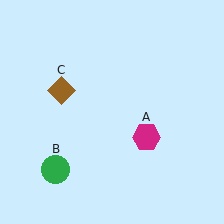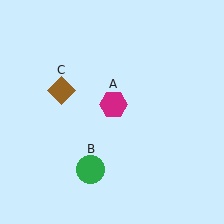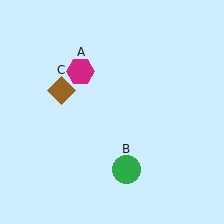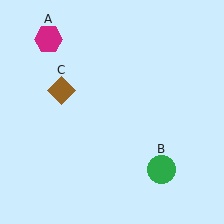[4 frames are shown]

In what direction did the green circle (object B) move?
The green circle (object B) moved right.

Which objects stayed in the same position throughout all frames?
Brown diamond (object C) remained stationary.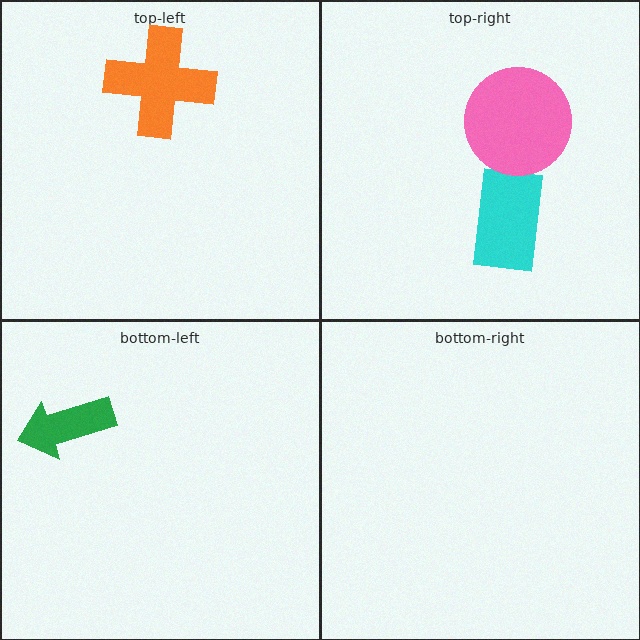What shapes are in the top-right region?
The cyan rectangle, the pink circle.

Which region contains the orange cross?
The top-left region.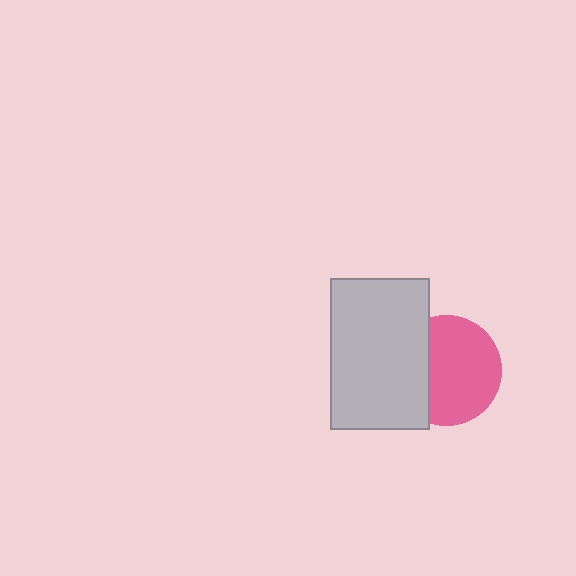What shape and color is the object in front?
The object in front is a light gray rectangle.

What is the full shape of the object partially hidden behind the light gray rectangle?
The partially hidden object is a pink circle.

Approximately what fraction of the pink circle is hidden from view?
Roughly 31% of the pink circle is hidden behind the light gray rectangle.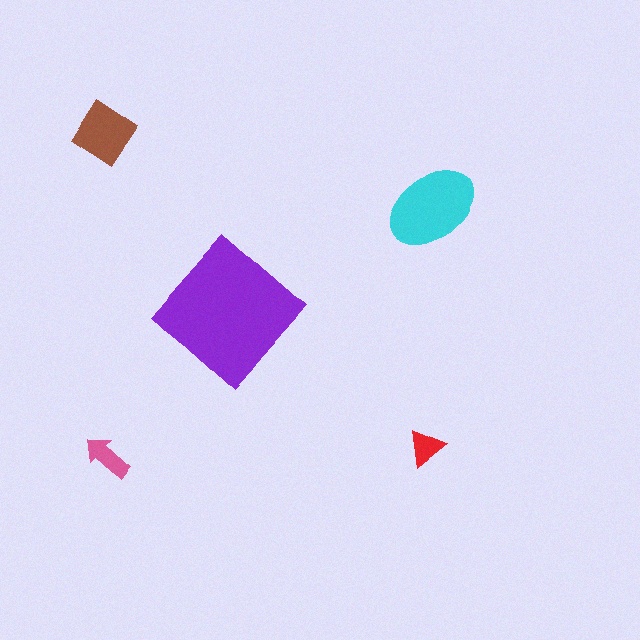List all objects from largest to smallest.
The purple diamond, the cyan ellipse, the brown diamond, the pink arrow, the red triangle.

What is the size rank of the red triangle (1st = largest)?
5th.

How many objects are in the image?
There are 5 objects in the image.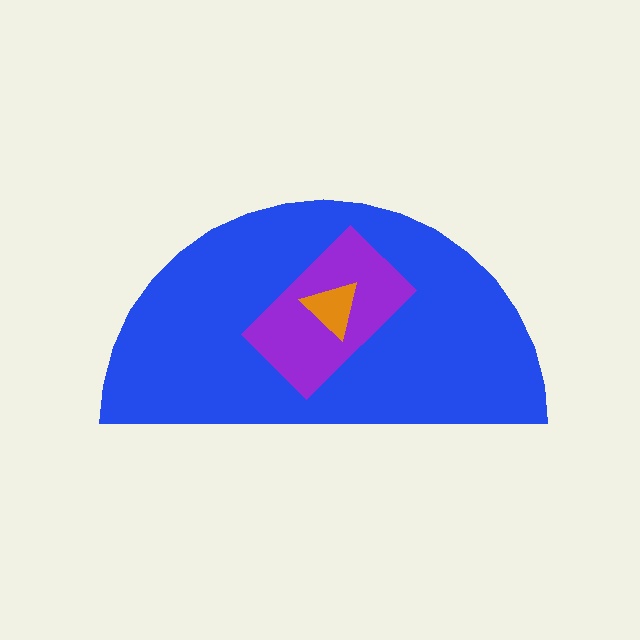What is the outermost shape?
The blue semicircle.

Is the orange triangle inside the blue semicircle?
Yes.